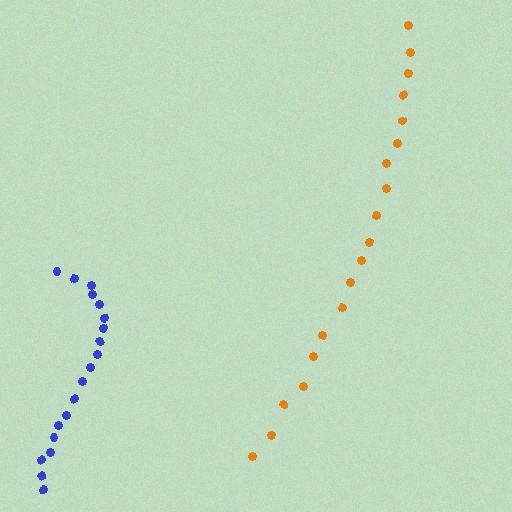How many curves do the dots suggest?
There are 2 distinct paths.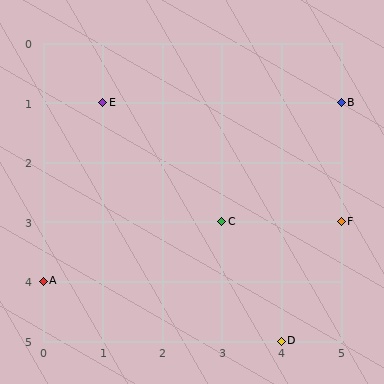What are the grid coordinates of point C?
Point C is at grid coordinates (3, 3).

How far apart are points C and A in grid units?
Points C and A are 3 columns and 1 row apart (about 3.2 grid units diagonally).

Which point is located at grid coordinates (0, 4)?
Point A is at (0, 4).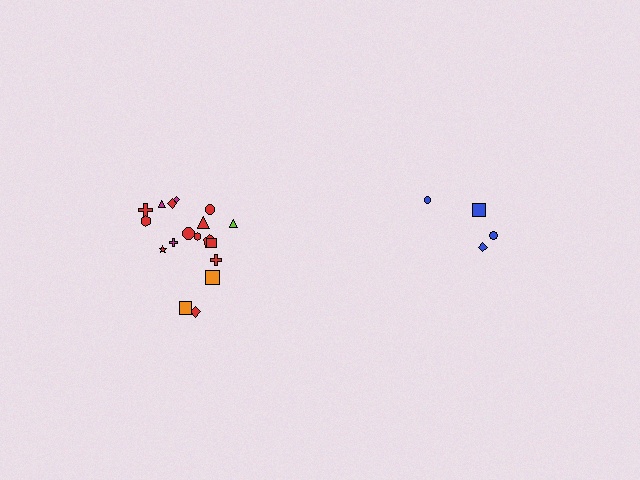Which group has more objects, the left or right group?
The left group.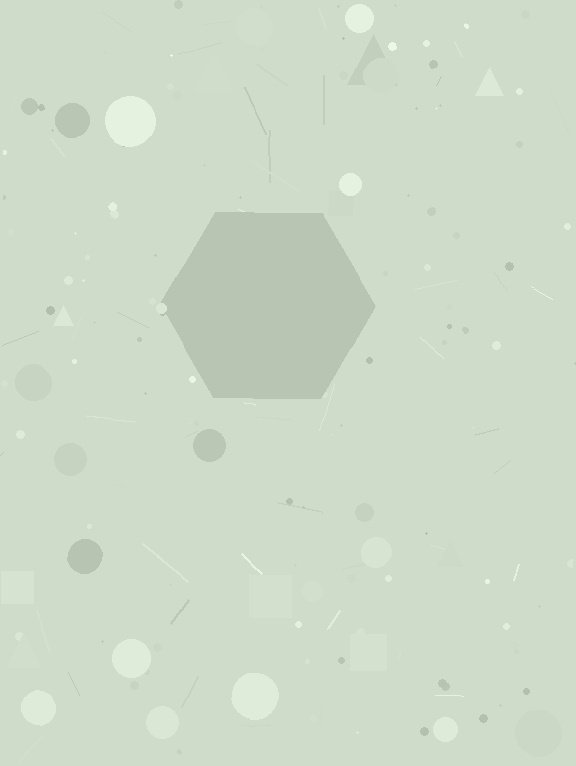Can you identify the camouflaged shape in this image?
The camouflaged shape is a hexagon.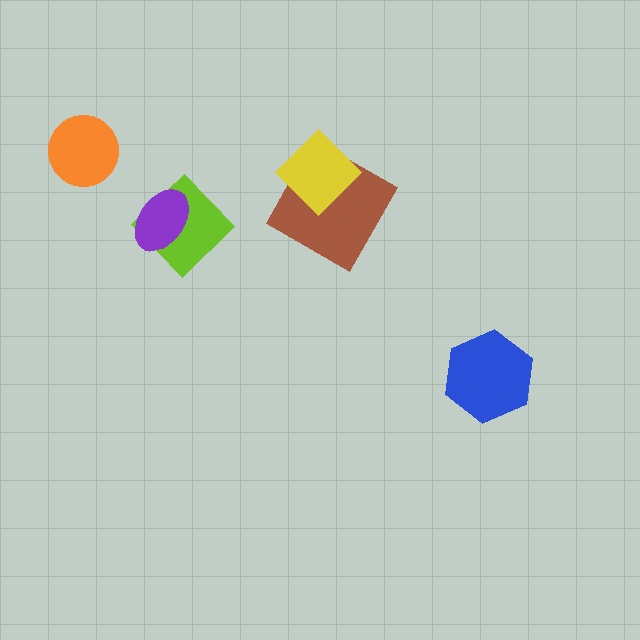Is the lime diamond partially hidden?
Yes, it is partially covered by another shape.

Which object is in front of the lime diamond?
The purple ellipse is in front of the lime diamond.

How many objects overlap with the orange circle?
0 objects overlap with the orange circle.